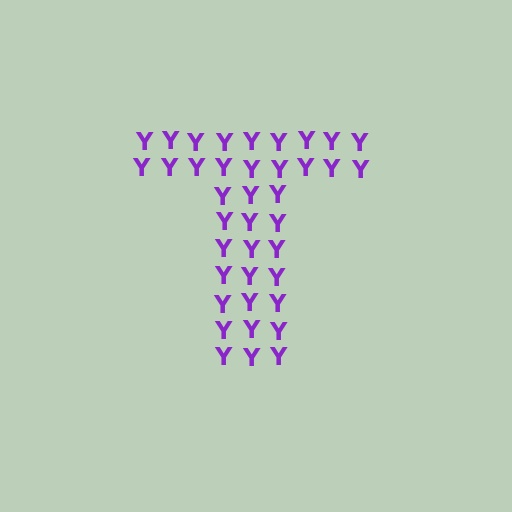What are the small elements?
The small elements are letter Y's.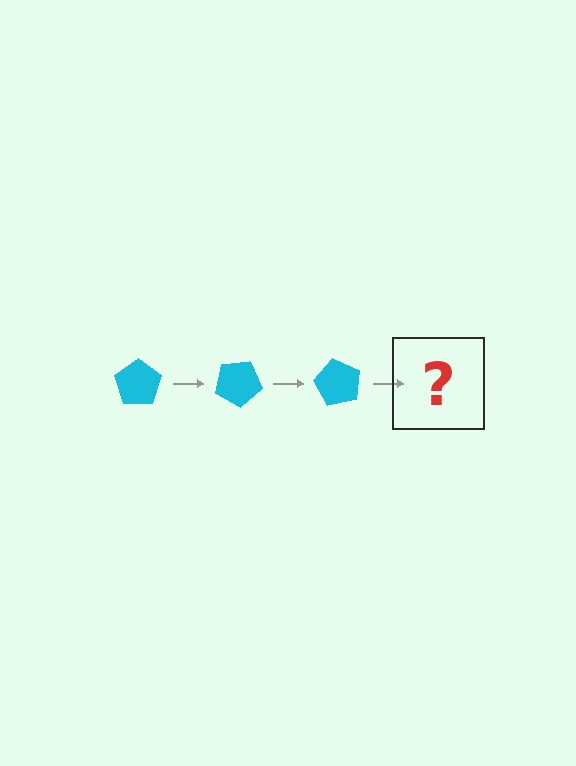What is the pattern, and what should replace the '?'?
The pattern is that the pentagon rotates 30 degrees each step. The '?' should be a cyan pentagon rotated 90 degrees.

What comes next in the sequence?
The next element should be a cyan pentagon rotated 90 degrees.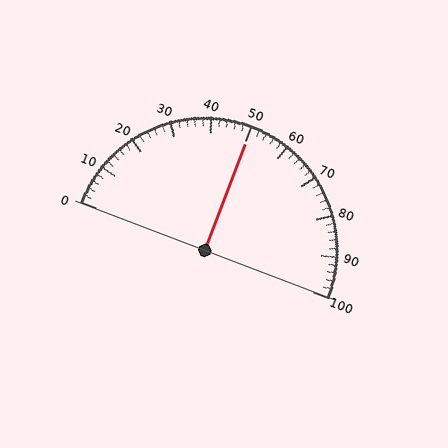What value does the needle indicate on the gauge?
The needle indicates approximately 50.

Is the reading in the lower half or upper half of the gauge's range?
The reading is in the upper half of the range (0 to 100).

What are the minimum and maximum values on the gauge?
The gauge ranges from 0 to 100.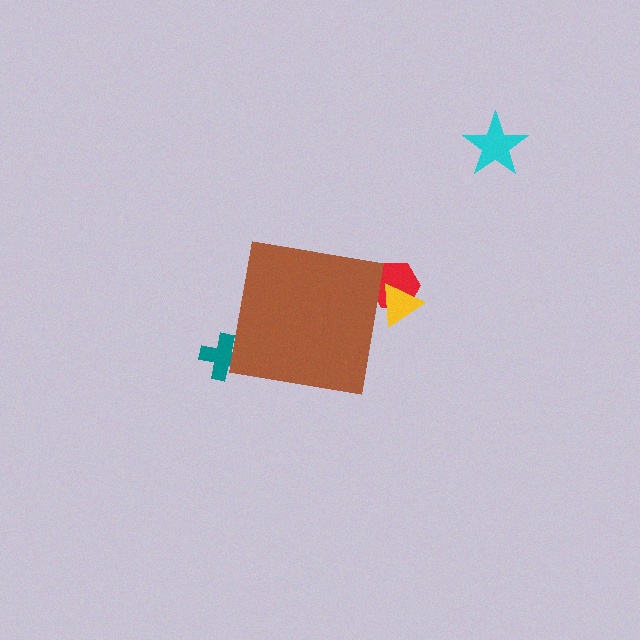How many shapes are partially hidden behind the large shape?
3 shapes are partially hidden.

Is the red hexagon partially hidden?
Yes, the red hexagon is partially hidden behind the brown square.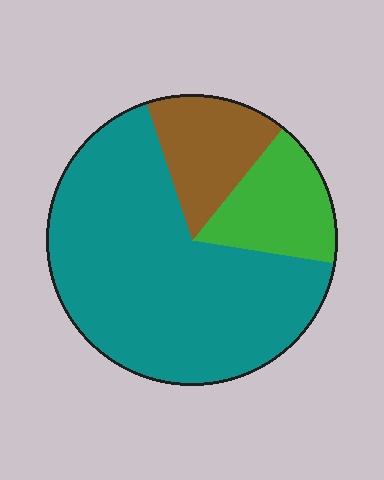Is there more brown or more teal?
Teal.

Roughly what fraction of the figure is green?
Green covers 17% of the figure.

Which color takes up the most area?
Teal, at roughly 65%.